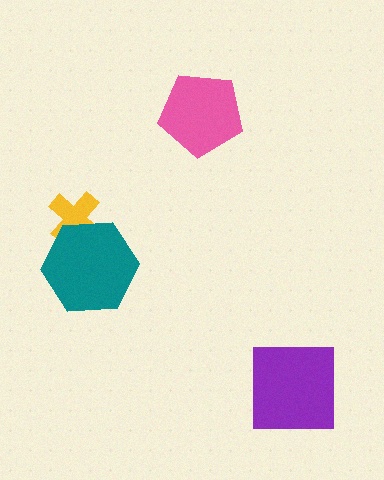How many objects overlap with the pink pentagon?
0 objects overlap with the pink pentagon.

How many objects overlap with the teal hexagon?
1 object overlaps with the teal hexagon.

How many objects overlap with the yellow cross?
1 object overlaps with the yellow cross.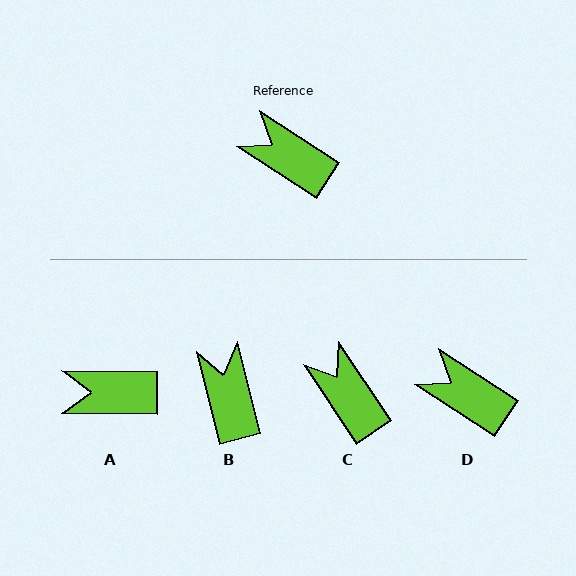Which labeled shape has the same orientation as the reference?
D.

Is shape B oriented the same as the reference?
No, it is off by about 43 degrees.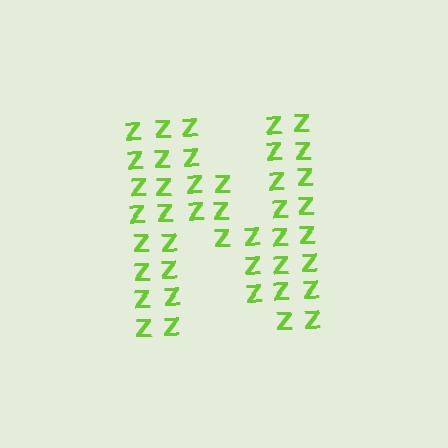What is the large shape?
The large shape is the letter N.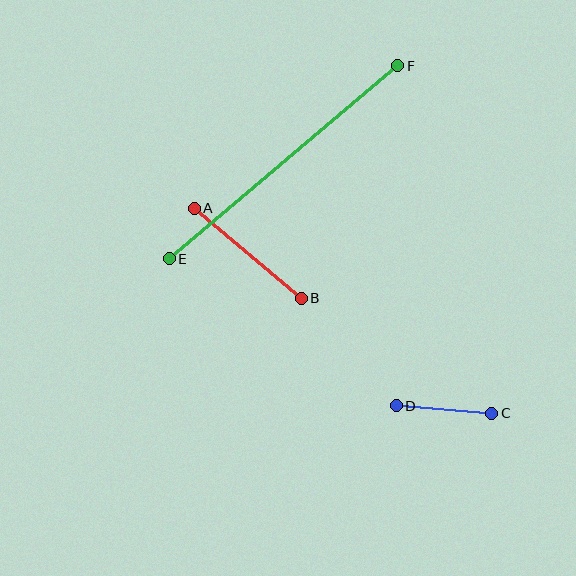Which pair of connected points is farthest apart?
Points E and F are farthest apart.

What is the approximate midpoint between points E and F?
The midpoint is at approximately (284, 162) pixels.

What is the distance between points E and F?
The distance is approximately 299 pixels.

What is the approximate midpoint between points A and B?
The midpoint is at approximately (248, 253) pixels.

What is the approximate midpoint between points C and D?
The midpoint is at approximately (444, 410) pixels.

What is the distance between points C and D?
The distance is approximately 96 pixels.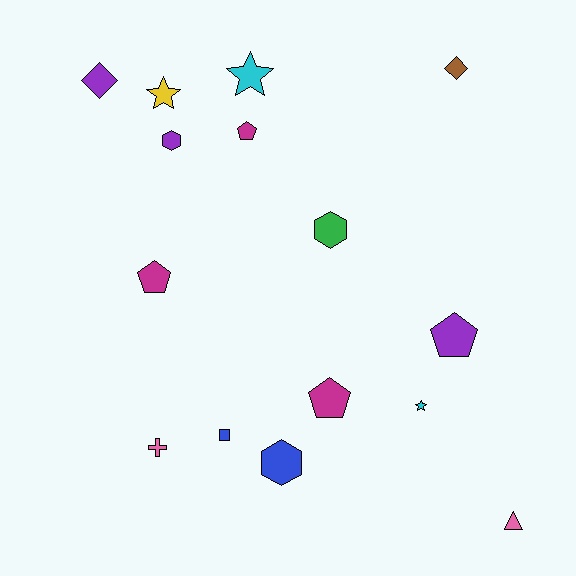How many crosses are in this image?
There is 1 cross.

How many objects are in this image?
There are 15 objects.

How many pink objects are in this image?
There are 2 pink objects.